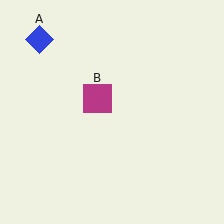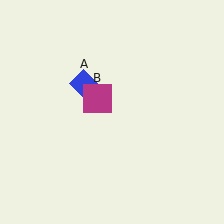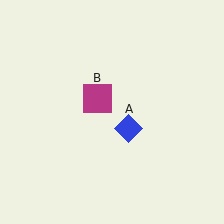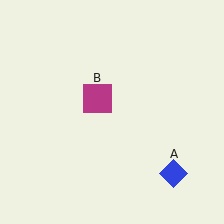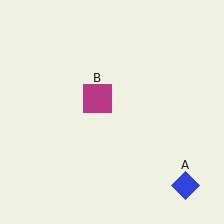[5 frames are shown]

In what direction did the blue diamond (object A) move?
The blue diamond (object A) moved down and to the right.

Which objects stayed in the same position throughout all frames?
Magenta square (object B) remained stationary.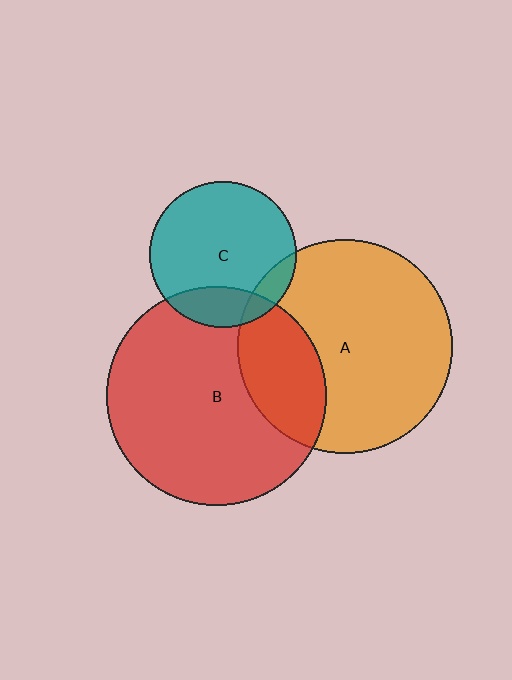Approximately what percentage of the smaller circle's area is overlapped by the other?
Approximately 20%.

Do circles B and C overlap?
Yes.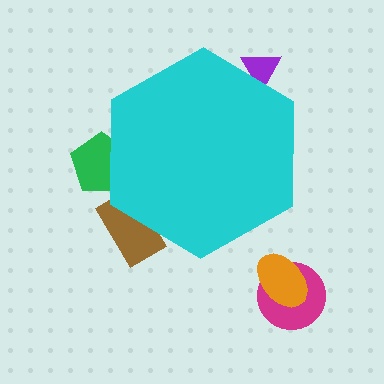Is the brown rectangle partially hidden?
Yes, the brown rectangle is partially hidden behind the cyan hexagon.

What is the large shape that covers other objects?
A cyan hexagon.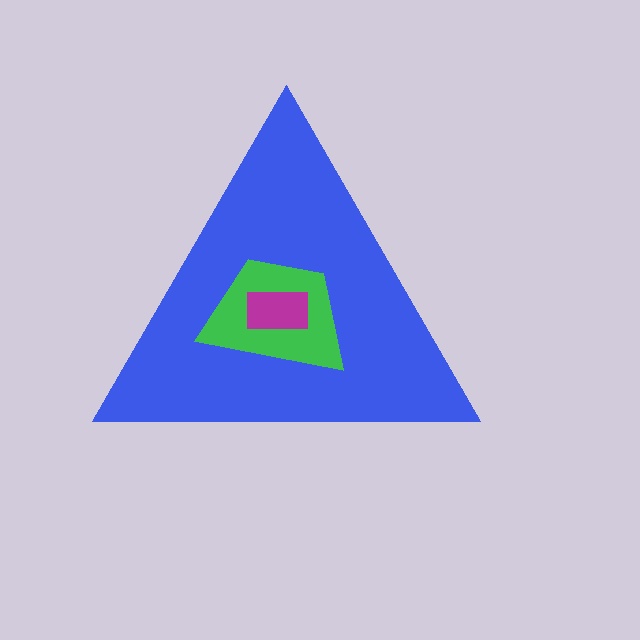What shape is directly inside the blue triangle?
The green trapezoid.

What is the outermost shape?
The blue triangle.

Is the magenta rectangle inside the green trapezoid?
Yes.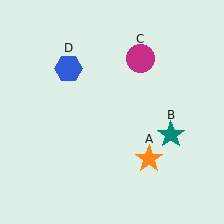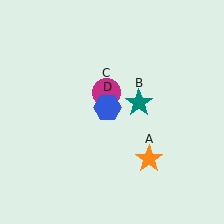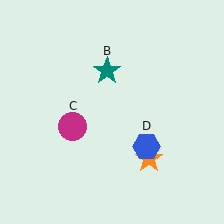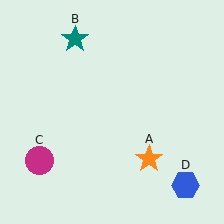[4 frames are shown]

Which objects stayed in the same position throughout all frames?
Orange star (object A) remained stationary.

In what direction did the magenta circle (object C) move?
The magenta circle (object C) moved down and to the left.